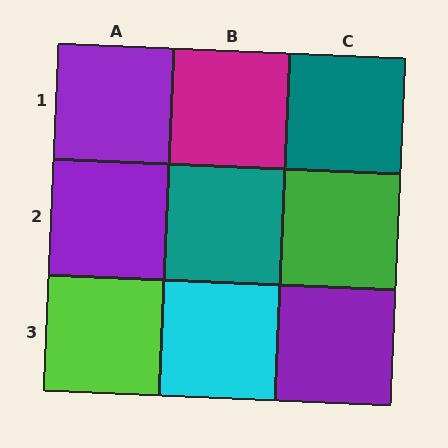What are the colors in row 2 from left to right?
Purple, teal, green.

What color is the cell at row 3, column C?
Purple.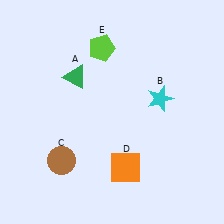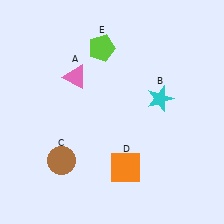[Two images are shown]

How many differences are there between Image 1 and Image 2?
There is 1 difference between the two images.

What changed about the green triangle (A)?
In Image 1, A is green. In Image 2, it changed to pink.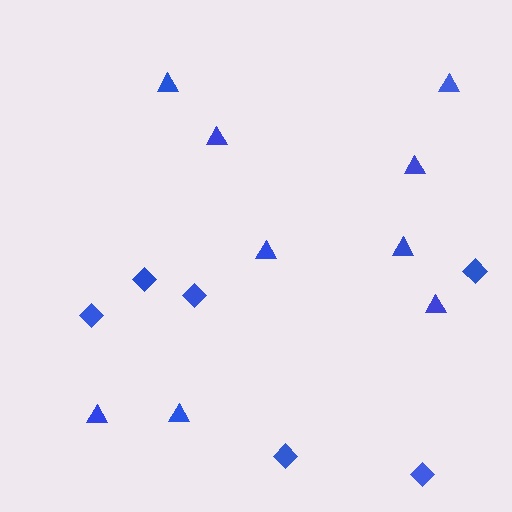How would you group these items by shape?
There are 2 groups: one group of diamonds (6) and one group of triangles (9).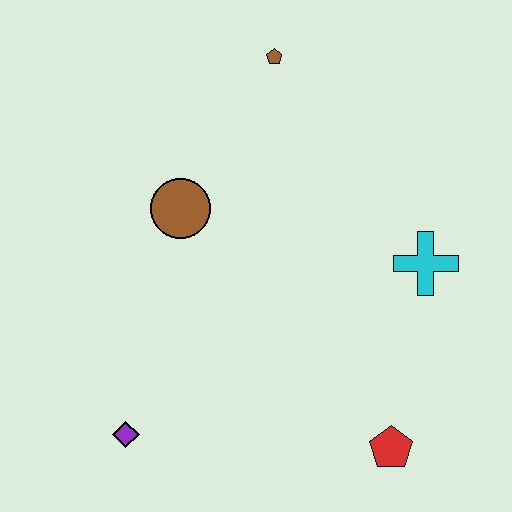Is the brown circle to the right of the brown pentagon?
No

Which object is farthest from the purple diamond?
The brown pentagon is farthest from the purple diamond.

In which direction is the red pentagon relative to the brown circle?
The red pentagon is below the brown circle.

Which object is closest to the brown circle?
The brown pentagon is closest to the brown circle.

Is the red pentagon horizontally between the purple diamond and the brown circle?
No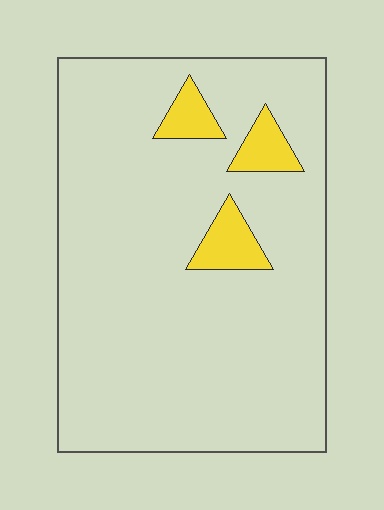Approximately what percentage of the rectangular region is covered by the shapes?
Approximately 10%.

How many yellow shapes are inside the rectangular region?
3.